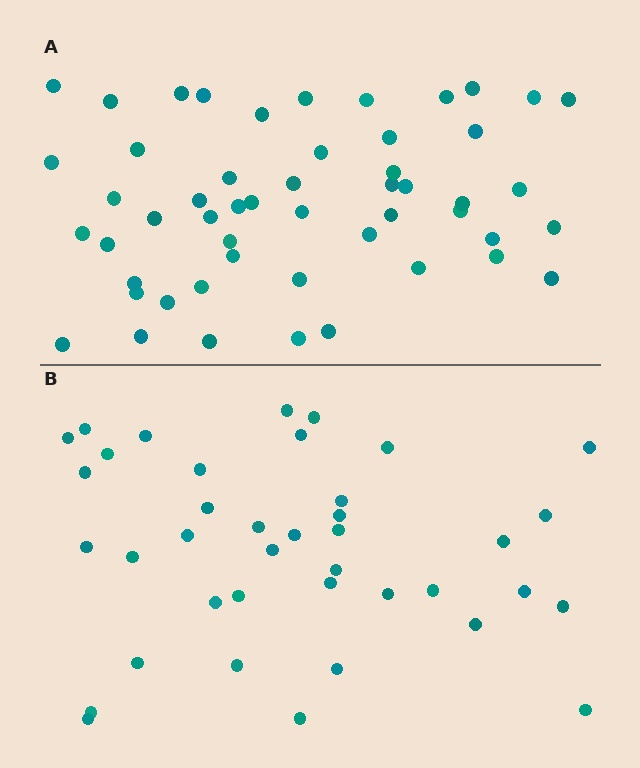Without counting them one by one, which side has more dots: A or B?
Region A (the top region) has more dots.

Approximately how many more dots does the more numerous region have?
Region A has approximately 15 more dots than region B.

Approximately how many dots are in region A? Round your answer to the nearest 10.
About 50 dots. (The exact count is 52, which rounds to 50.)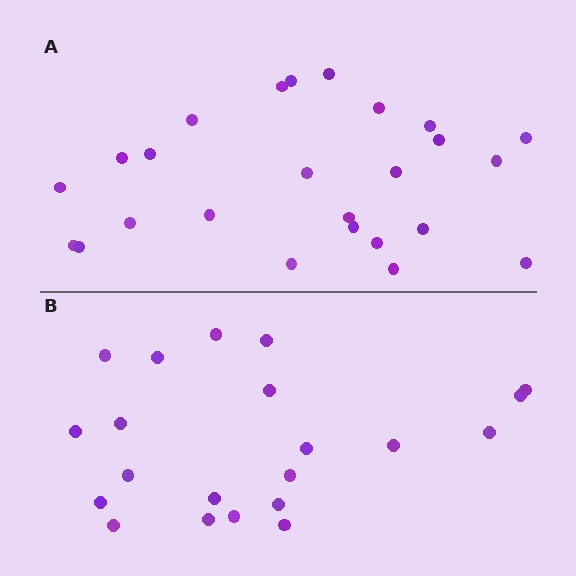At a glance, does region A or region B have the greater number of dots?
Region A (the top region) has more dots.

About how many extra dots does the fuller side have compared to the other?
Region A has about 4 more dots than region B.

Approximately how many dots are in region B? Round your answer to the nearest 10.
About 20 dots. (The exact count is 21, which rounds to 20.)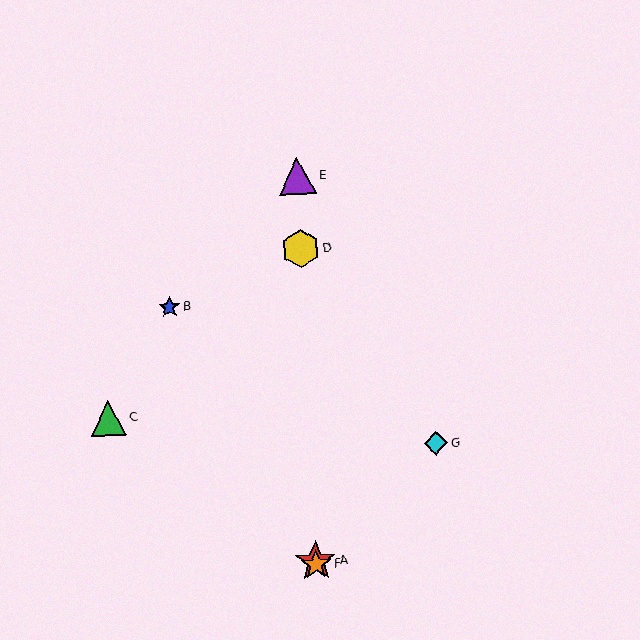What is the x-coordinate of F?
Object F is at x≈316.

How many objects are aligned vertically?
4 objects (A, D, E, F) are aligned vertically.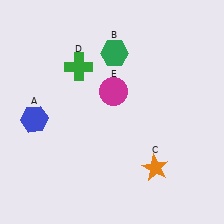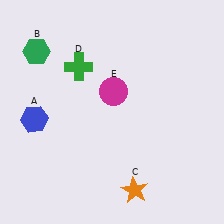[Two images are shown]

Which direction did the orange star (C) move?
The orange star (C) moved down.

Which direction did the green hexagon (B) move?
The green hexagon (B) moved left.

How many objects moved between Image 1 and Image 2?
2 objects moved between the two images.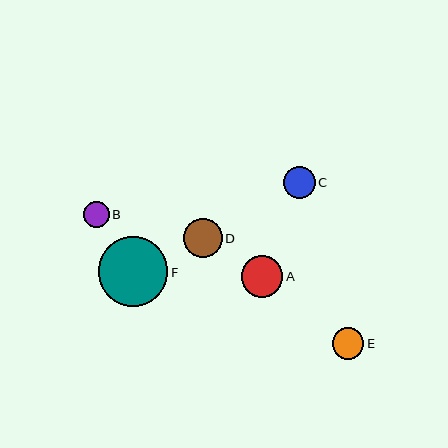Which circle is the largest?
Circle F is the largest with a size of approximately 69 pixels.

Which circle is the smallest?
Circle B is the smallest with a size of approximately 26 pixels.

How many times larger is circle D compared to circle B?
Circle D is approximately 1.5 times the size of circle B.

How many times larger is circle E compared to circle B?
Circle E is approximately 1.2 times the size of circle B.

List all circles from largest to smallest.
From largest to smallest: F, A, D, C, E, B.